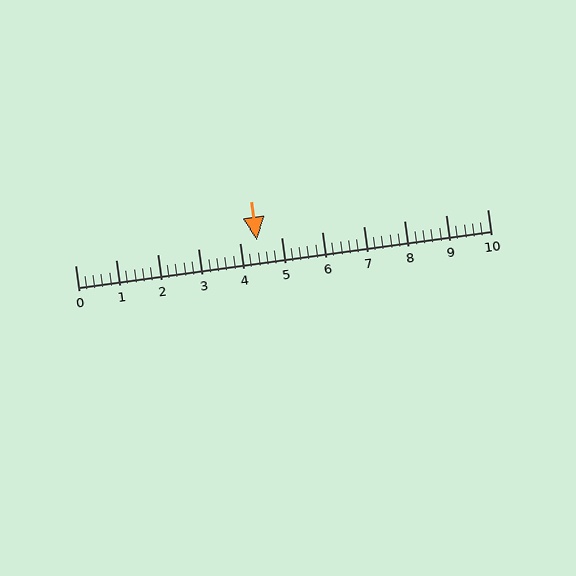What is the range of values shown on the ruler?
The ruler shows values from 0 to 10.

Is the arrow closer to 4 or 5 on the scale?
The arrow is closer to 4.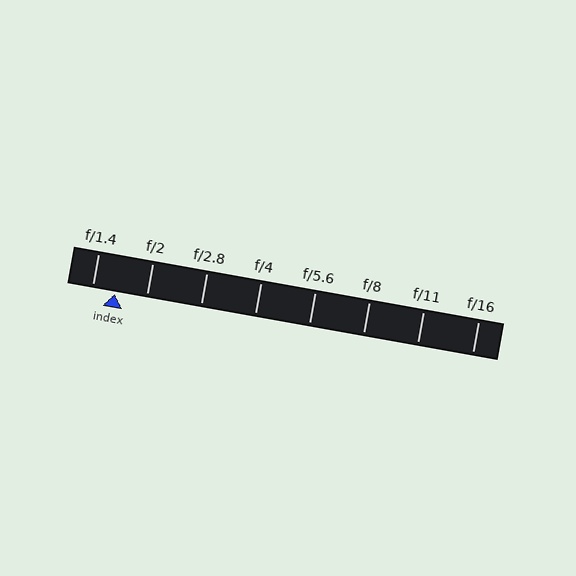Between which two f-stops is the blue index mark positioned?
The index mark is between f/1.4 and f/2.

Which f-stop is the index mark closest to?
The index mark is closest to f/1.4.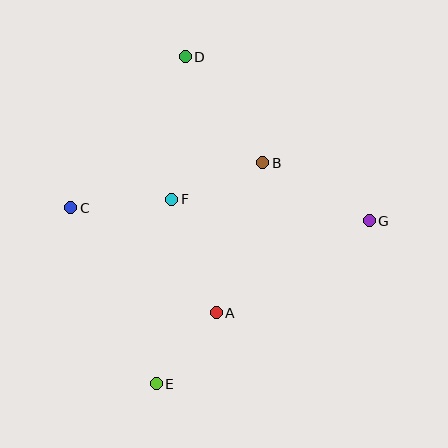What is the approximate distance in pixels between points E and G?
The distance between E and G is approximately 269 pixels.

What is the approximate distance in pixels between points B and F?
The distance between B and F is approximately 98 pixels.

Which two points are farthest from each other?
Points D and E are farthest from each other.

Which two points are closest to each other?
Points A and E are closest to each other.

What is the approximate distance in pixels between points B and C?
The distance between B and C is approximately 197 pixels.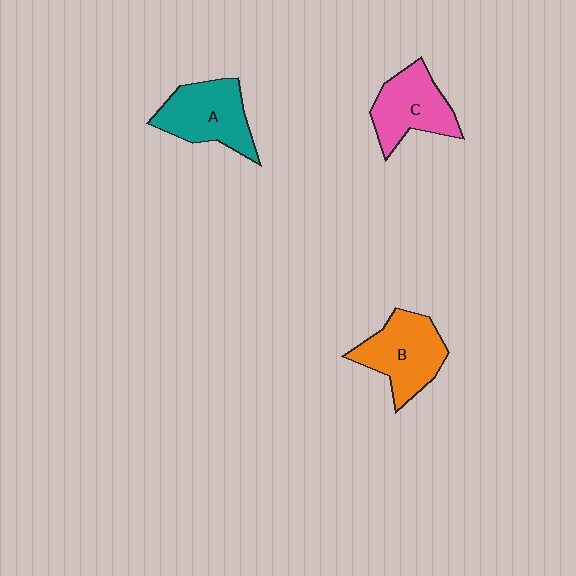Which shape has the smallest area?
Shape C (pink).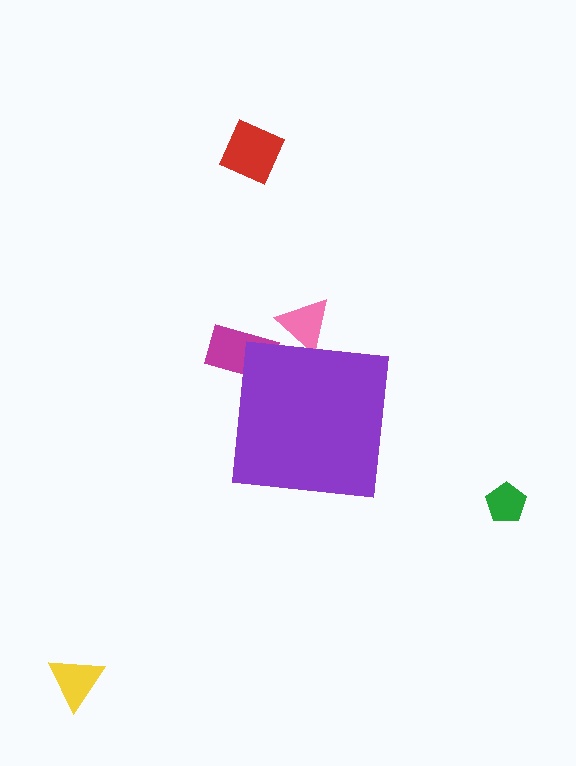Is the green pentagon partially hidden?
No, the green pentagon is fully visible.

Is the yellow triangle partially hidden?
No, the yellow triangle is fully visible.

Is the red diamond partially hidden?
No, the red diamond is fully visible.